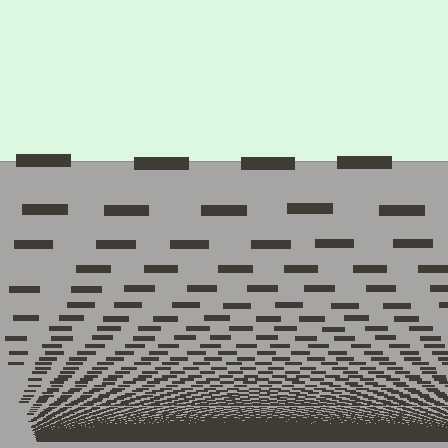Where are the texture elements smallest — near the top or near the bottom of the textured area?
Near the bottom.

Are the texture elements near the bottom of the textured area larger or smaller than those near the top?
Smaller. The gradient is inverted — elements near the bottom are smaller and denser.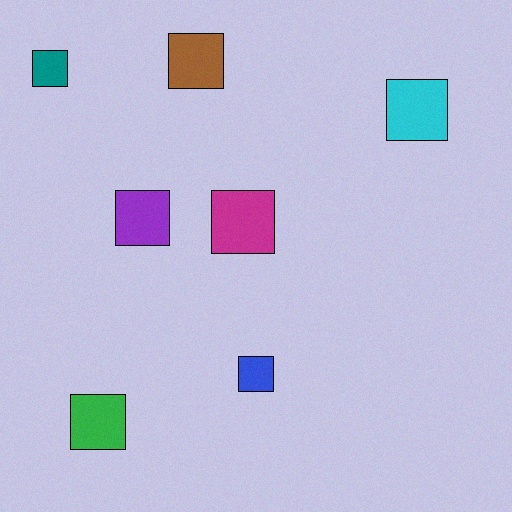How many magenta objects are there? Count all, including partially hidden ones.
There is 1 magenta object.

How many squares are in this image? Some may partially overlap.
There are 7 squares.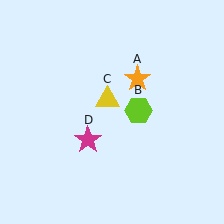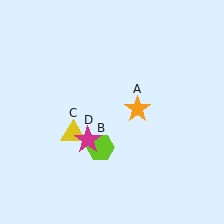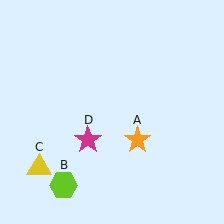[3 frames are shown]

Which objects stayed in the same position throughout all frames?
Magenta star (object D) remained stationary.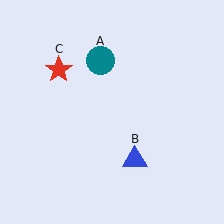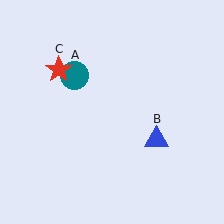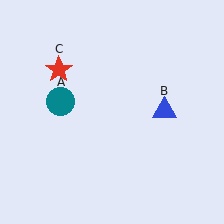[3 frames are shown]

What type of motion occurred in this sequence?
The teal circle (object A), blue triangle (object B) rotated counterclockwise around the center of the scene.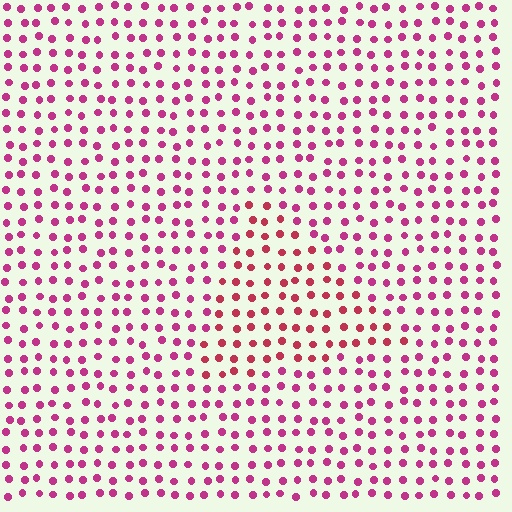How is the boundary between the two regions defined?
The boundary is defined purely by a slight shift in hue (about 24 degrees). Spacing, size, and orientation are identical on both sides.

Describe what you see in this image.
The image is filled with small magenta elements in a uniform arrangement. A triangle-shaped region is visible where the elements are tinted to a slightly different hue, forming a subtle color boundary.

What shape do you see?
I see a triangle.